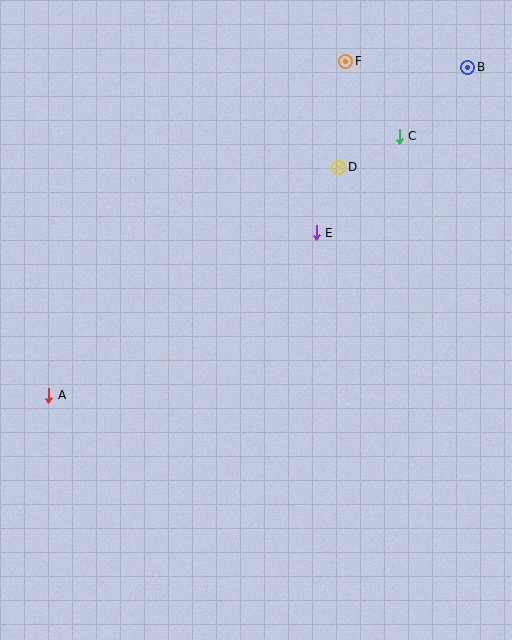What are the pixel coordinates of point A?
Point A is at (49, 395).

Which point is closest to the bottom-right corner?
Point E is closest to the bottom-right corner.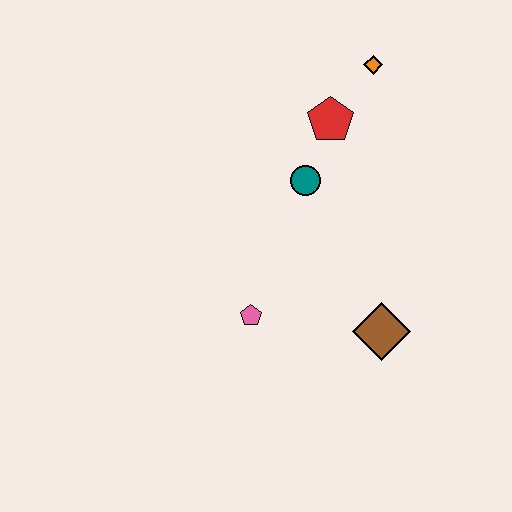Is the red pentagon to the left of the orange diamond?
Yes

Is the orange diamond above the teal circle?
Yes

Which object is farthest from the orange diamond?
The pink pentagon is farthest from the orange diamond.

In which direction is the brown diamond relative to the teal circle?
The brown diamond is below the teal circle.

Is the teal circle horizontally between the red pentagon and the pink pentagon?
Yes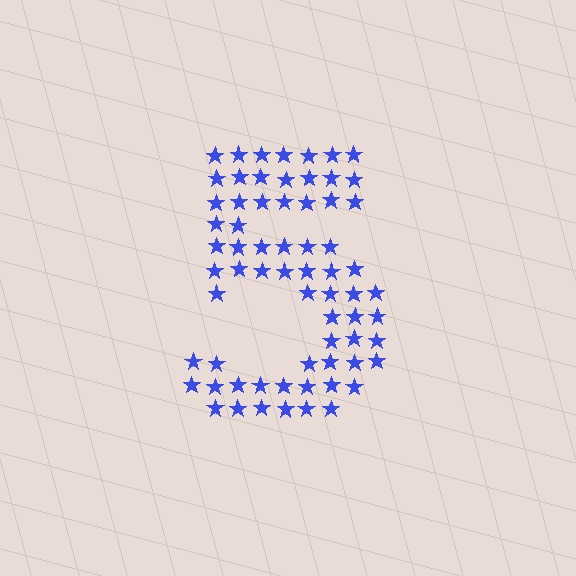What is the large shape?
The large shape is the digit 5.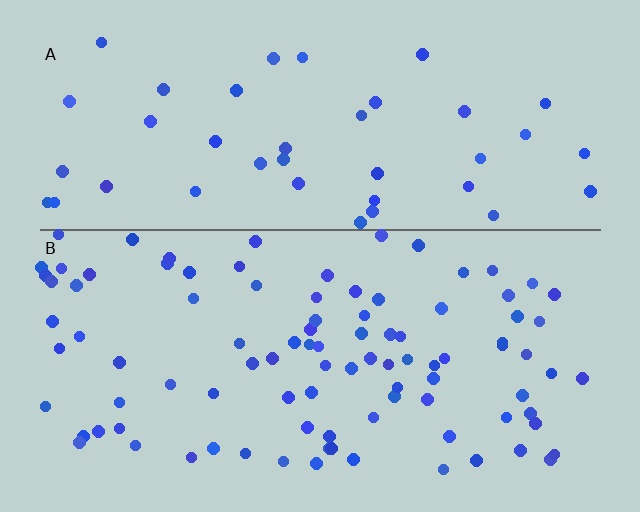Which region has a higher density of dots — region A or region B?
B (the bottom).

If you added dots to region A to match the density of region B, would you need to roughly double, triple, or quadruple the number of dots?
Approximately double.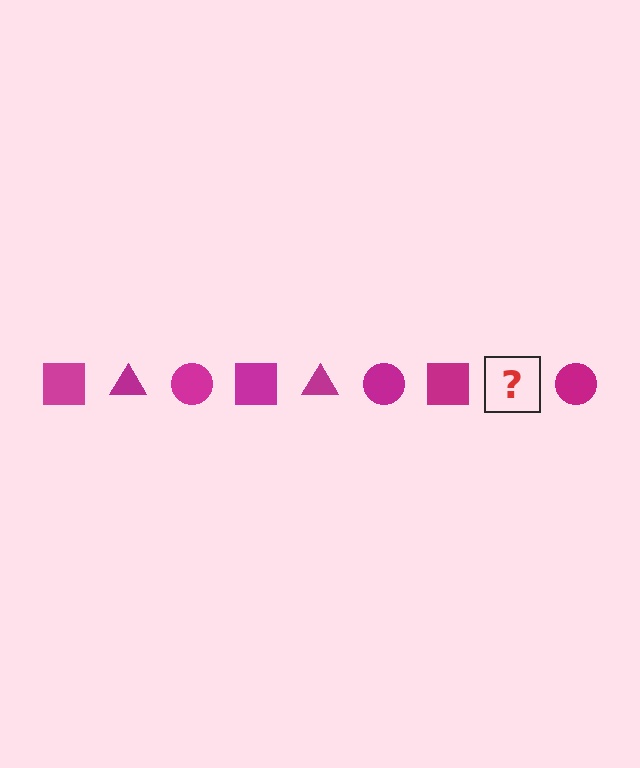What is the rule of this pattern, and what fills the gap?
The rule is that the pattern cycles through square, triangle, circle shapes in magenta. The gap should be filled with a magenta triangle.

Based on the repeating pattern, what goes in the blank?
The blank should be a magenta triangle.